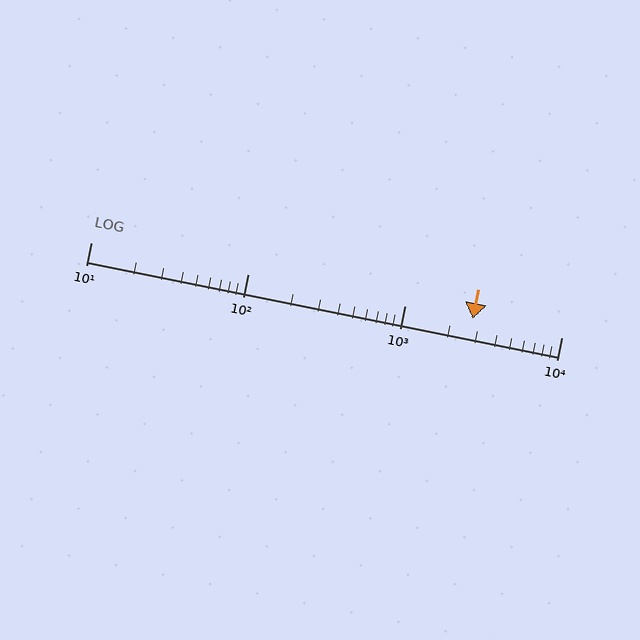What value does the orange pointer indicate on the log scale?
The pointer indicates approximately 2700.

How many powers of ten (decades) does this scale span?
The scale spans 3 decades, from 10 to 10000.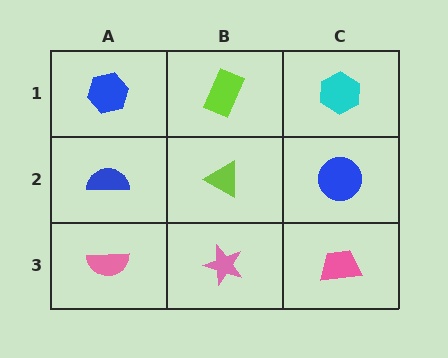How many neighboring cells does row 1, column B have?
3.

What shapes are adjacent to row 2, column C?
A cyan hexagon (row 1, column C), a pink trapezoid (row 3, column C), a lime triangle (row 2, column B).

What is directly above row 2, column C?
A cyan hexagon.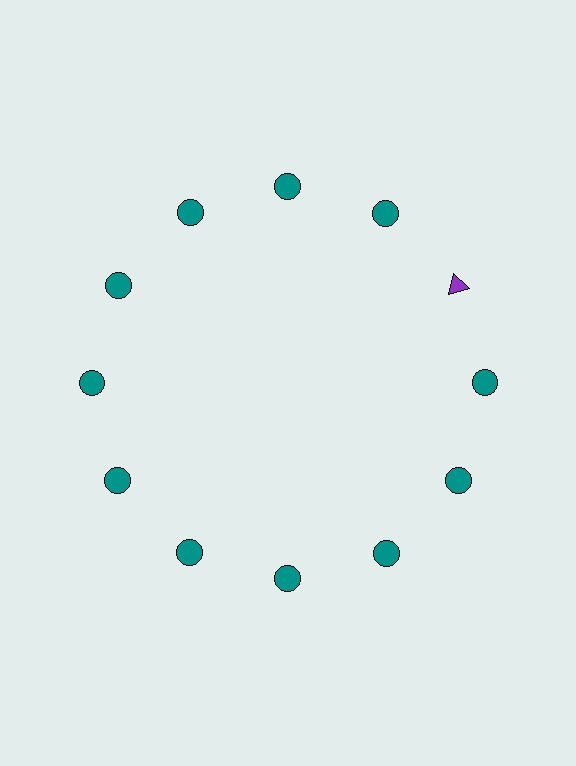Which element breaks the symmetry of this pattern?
The purple triangle at roughly the 2 o'clock position breaks the symmetry. All other shapes are teal circles.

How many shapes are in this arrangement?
There are 12 shapes arranged in a ring pattern.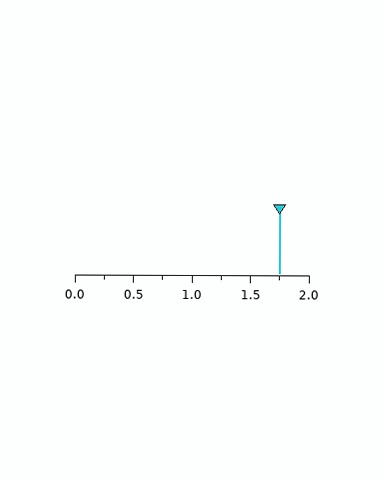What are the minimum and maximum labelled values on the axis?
The axis runs from 0.0 to 2.0.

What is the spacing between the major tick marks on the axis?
The major ticks are spaced 0.5 apart.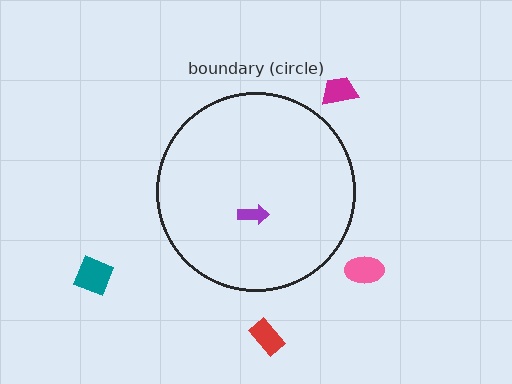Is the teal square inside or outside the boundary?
Outside.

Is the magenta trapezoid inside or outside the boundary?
Outside.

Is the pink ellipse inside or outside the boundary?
Outside.